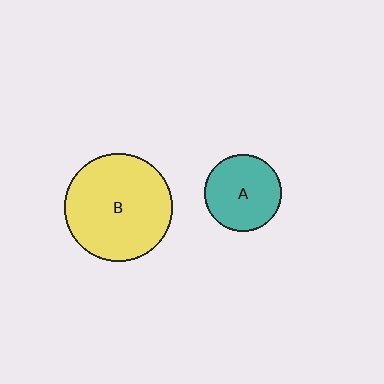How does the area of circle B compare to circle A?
Approximately 2.0 times.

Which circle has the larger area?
Circle B (yellow).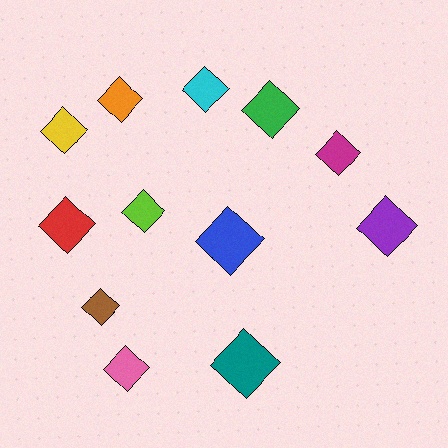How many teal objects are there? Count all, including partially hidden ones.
There is 1 teal object.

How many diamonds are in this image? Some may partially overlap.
There are 12 diamonds.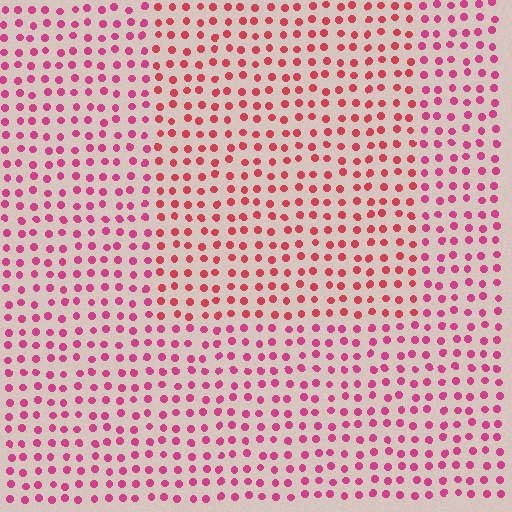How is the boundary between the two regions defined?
The boundary is defined purely by a slight shift in hue (about 23 degrees). Spacing, size, and orientation are identical on both sides.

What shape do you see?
I see a rectangle.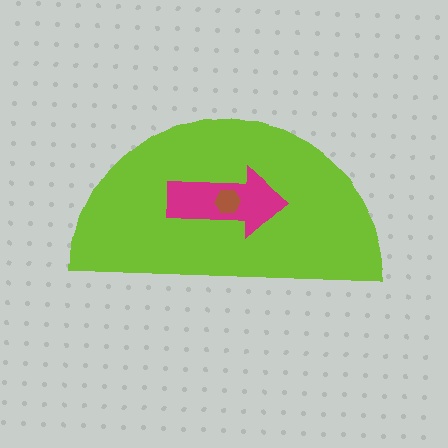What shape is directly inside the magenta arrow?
The brown hexagon.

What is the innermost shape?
The brown hexagon.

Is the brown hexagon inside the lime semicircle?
Yes.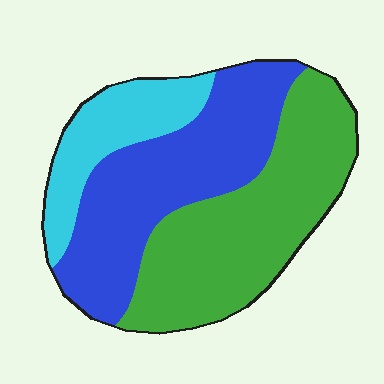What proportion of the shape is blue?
Blue covers 39% of the shape.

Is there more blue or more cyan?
Blue.